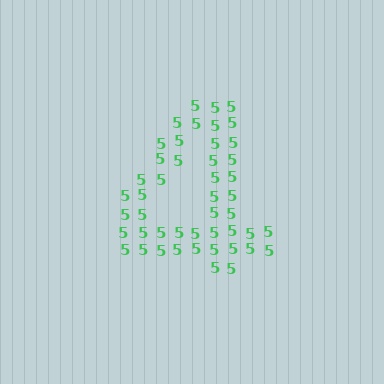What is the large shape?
The large shape is the digit 4.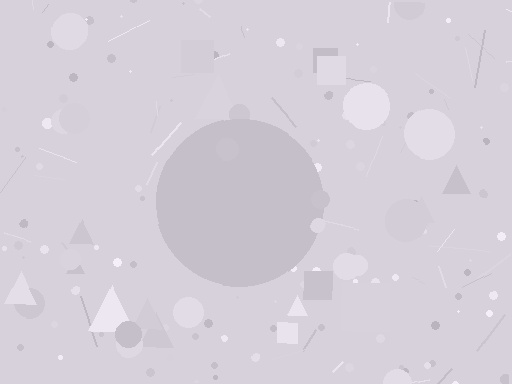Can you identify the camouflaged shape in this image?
The camouflaged shape is a circle.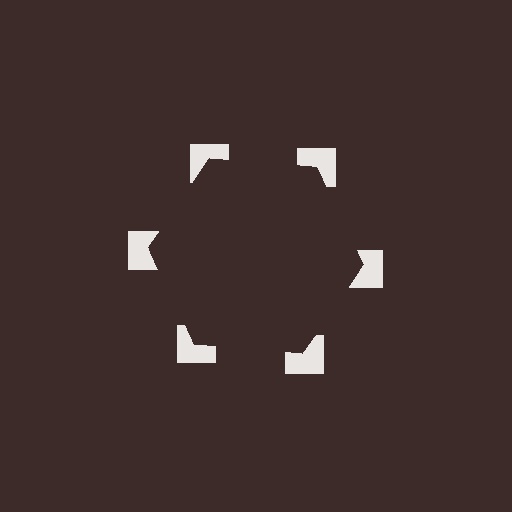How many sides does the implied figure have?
6 sides.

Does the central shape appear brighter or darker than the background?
It typically appears slightly darker than the background, even though no actual brightness change is drawn.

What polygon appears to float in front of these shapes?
An illusory hexagon — its edges are inferred from the aligned wedge cuts in the notched squares, not physically drawn.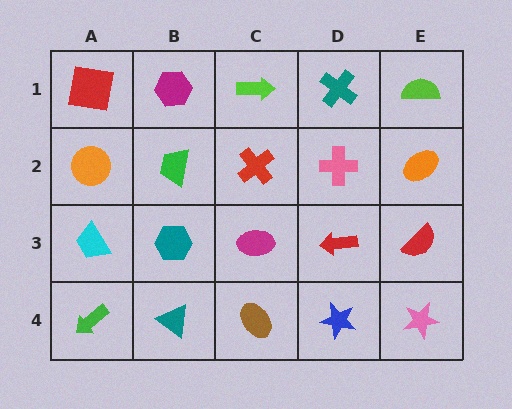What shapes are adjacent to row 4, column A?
A cyan trapezoid (row 3, column A), a teal triangle (row 4, column B).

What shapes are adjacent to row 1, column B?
A green trapezoid (row 2, column B), a red square (row 1, column A), a lime arrow (row 1, column C).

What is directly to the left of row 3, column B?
A cyan trapezoid.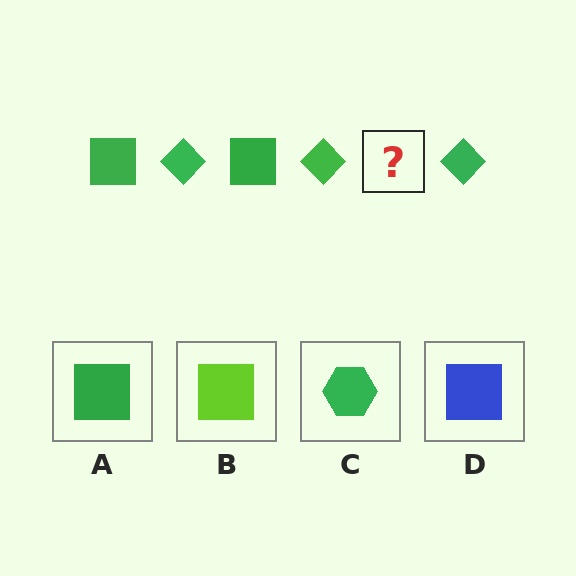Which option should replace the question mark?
Option A.